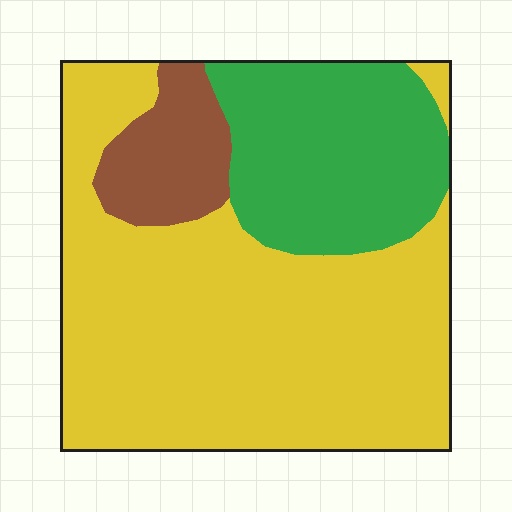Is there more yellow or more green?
Yellow.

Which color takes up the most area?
Yellow, at roughly 65%.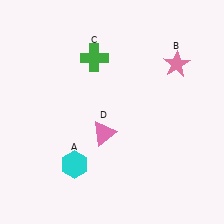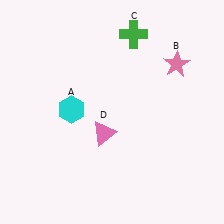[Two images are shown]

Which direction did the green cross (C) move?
The green cross (C) moved right.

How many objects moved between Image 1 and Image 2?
2 objects moved between the two images.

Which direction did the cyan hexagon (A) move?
The cyan hexagon (A) moved up.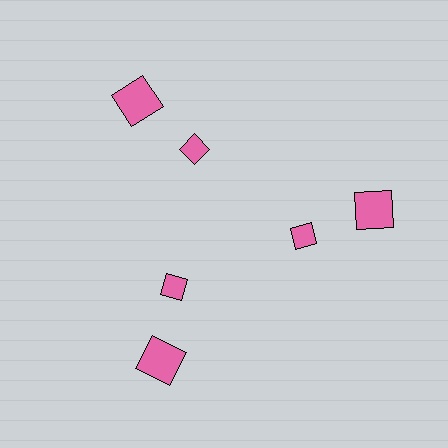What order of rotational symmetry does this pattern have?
This pattern has 3-fold rotational symmetry.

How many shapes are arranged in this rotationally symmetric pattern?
There are 6 shapes, arranged in 3 groups of 2.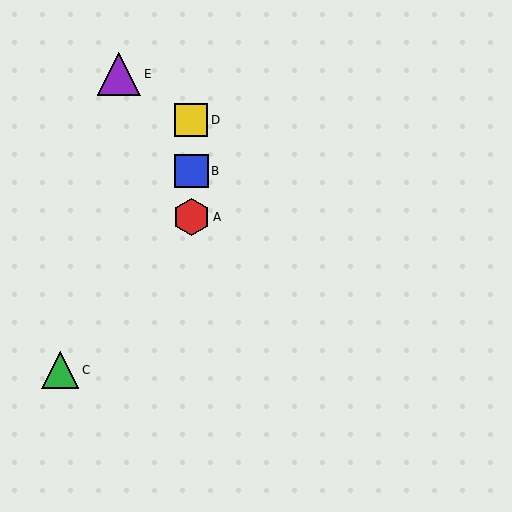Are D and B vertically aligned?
Yes, both are at x≈191.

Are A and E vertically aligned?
No, A is at x≈191 and E is at x≈119.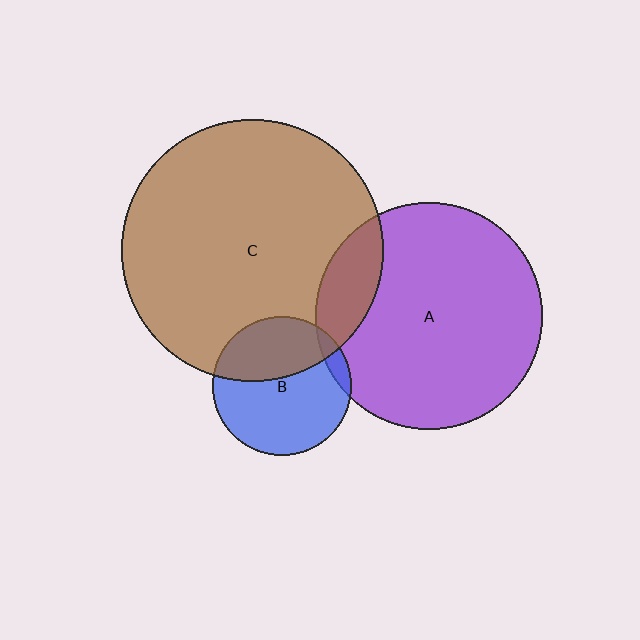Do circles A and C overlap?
Yes.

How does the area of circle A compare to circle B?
Approximately 2.7 times.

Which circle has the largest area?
Circle C (brown).